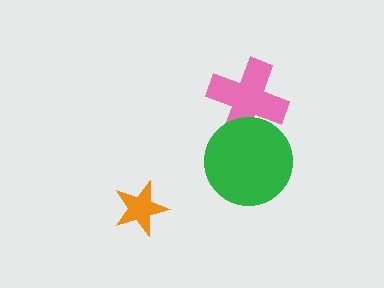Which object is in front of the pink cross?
The green circle is in front of the pink cross.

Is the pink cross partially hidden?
Yes, it is partially covered by another shape.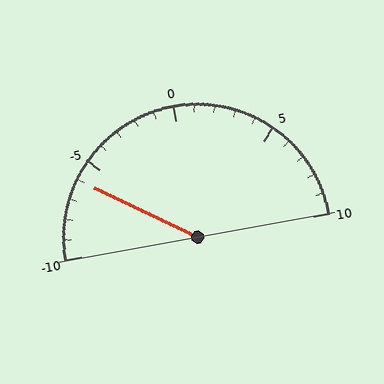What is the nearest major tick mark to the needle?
The nearest major tick mark is -5.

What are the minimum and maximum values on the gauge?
The gauge ranges from -10 to 10.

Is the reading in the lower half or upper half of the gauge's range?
The reading is in the lower half of the range (-10 to 10).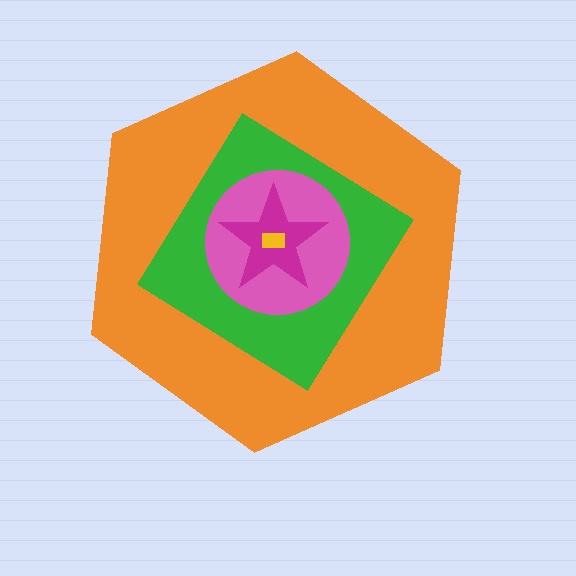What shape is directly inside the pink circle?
The magenta star.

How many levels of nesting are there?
5.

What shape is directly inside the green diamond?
The pink circle.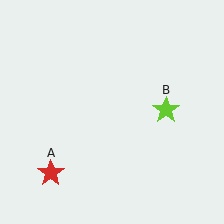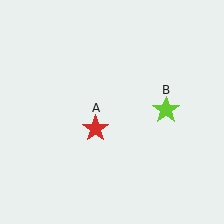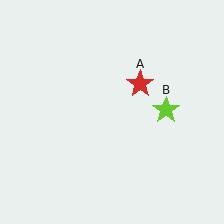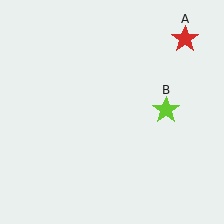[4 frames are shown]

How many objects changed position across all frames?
1 object changed position: red star (object A).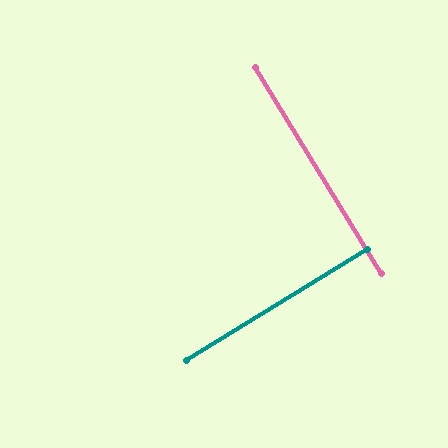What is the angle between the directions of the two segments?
Approximately 90 degrees.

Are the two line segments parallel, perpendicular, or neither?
Perpendicular — they meet at approximately 90°.